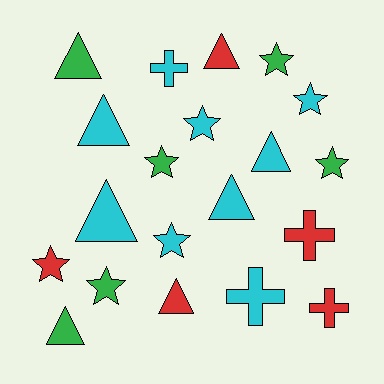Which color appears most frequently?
Cyan, with 9 objects.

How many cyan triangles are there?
There are 4 cyan triangles.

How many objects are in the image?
There are 20 objects.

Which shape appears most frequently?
Star, with 8 objects.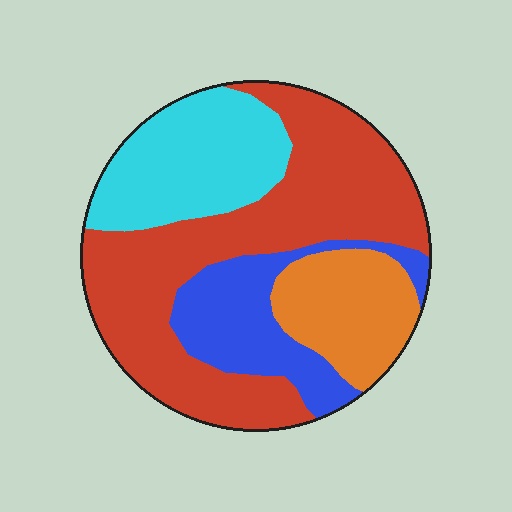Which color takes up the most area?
Red, at roughly 45%.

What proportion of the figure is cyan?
Cyan covers about 20% of the figure.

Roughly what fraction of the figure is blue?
Blue takes up about one sixth (1/6) of the figure.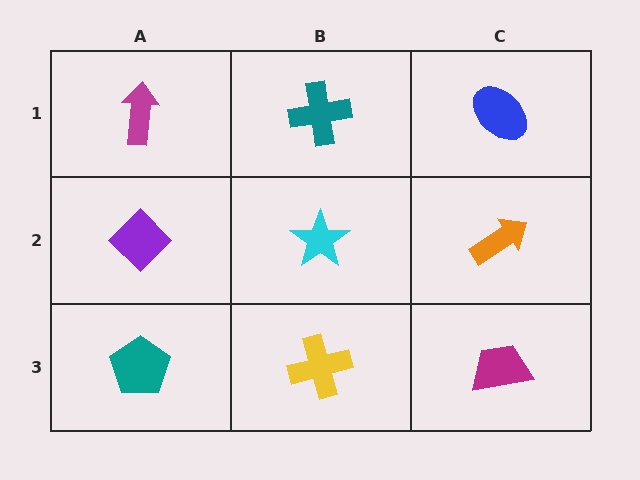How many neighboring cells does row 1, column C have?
2.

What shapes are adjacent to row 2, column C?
A blue ellipse (row 1, column C), a magenta trapezoid (row 3, column C), a cyan star (row 2, column B).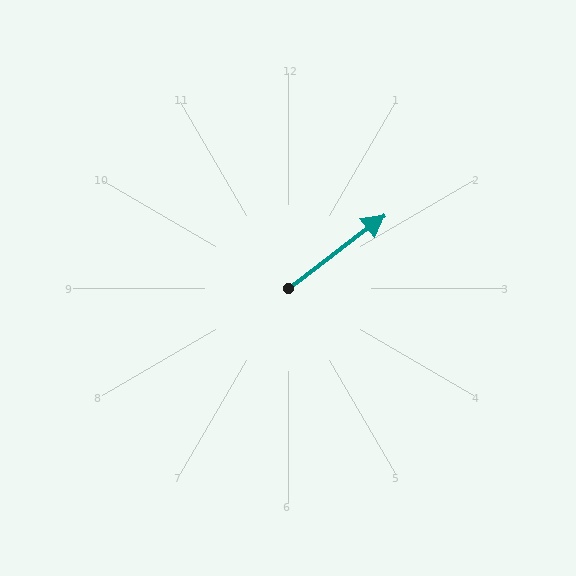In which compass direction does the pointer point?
Northeast.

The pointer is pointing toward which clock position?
Roughly 2 o'clock.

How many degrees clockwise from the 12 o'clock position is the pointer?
Approximately 53 degrees.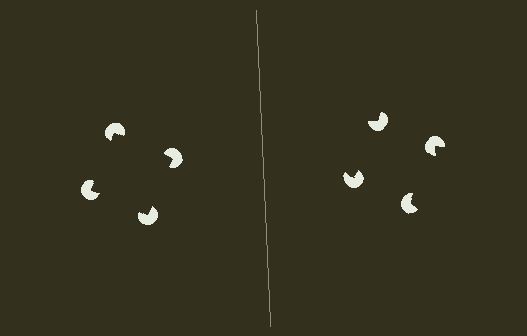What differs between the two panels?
The pac-man discs are positioned identically on both sides; only the wedge orientations differ. On the left they align to a square; on the right they are misaligned.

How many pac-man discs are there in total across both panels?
8 — 4 on each side.